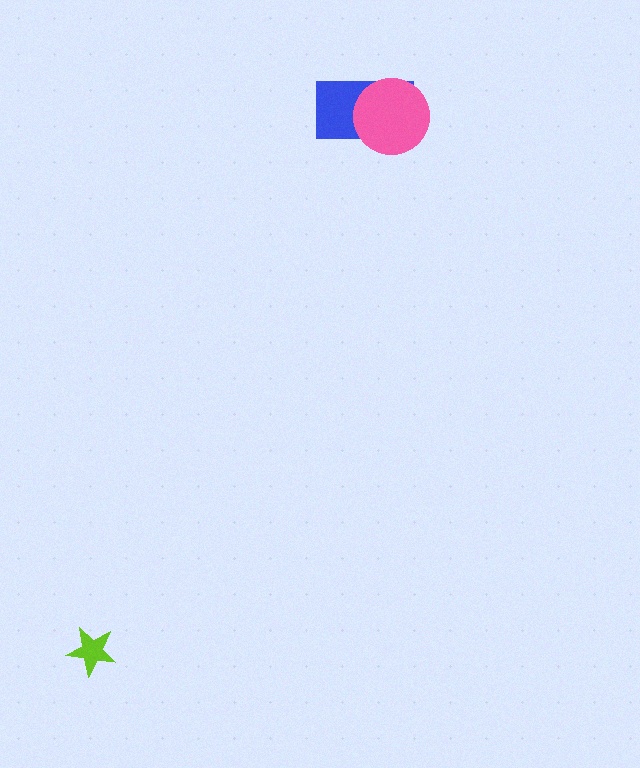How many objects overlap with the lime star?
0 objects overlap with the lime star.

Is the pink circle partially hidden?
No, no other shape covers it.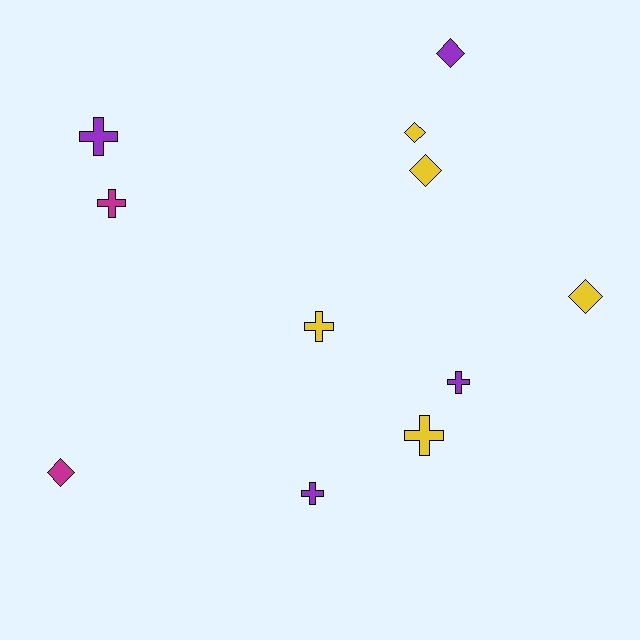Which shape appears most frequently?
Cross, with 6 objects.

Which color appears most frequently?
Yellow, with 5 objects.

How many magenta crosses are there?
There is 1 magenta cross.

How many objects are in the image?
There are 11 objects.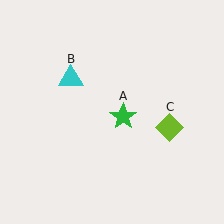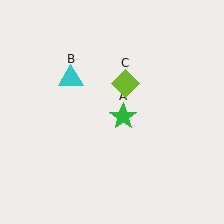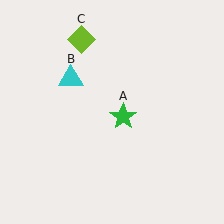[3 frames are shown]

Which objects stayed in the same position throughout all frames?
Green star (object A) and cyan triangle (object B) remained stationary.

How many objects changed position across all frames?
1 object changed position: lime diamond (object C).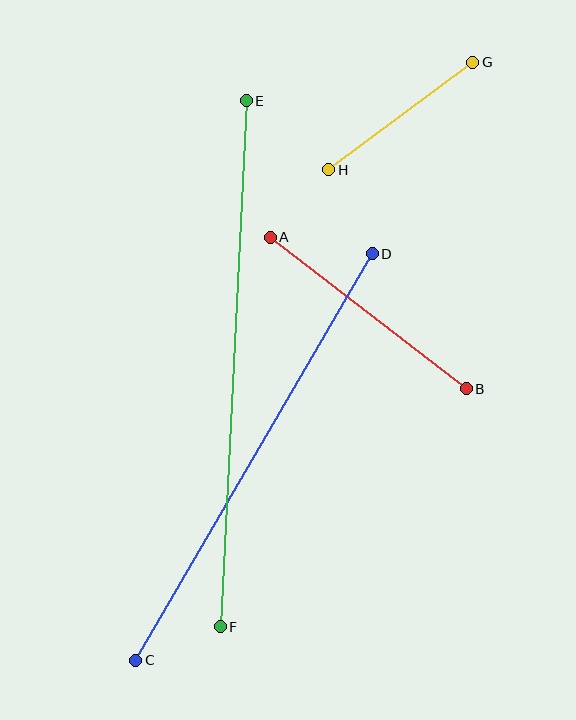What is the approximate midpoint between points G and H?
The midpoint is at approximately (401, 116) pixels.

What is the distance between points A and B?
The distance is approximately 248 pixels.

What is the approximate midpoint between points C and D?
The midpoint is at approximately (254, 457) pixels.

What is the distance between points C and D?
The distance is approximately 470 pixels.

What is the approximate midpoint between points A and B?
The midpoint is at approximately (368, 313) pixels.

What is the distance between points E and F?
The distance is approximately 527 pixels.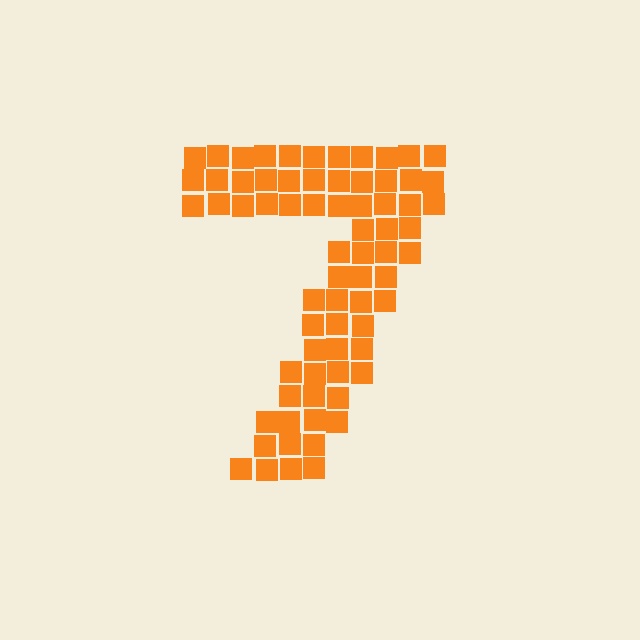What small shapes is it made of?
It is made of small squares.